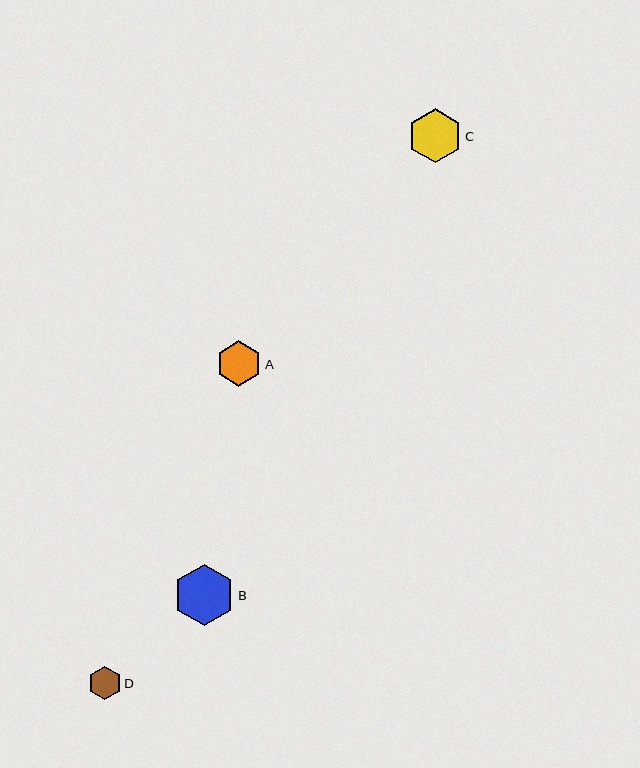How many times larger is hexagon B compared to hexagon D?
Hexagon B is approximately 1.9 times the size of hexagon D.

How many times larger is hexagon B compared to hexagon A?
Hexagon B is approximately 1.3 times the size of hexagon A.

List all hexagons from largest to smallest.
From largest to smallest: B, C, A, D.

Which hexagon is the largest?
Hexagon B is the largest with a size of approximately 61 pixels.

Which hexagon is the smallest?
Hexagon D is the smallest with a size of approximately 33 pixels.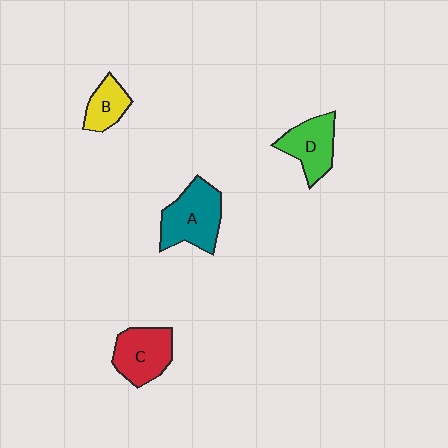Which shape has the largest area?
Shape A (teal).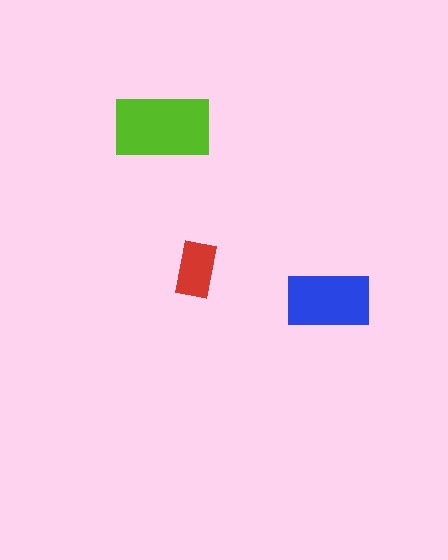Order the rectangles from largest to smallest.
the lime one, the blue one, the red one.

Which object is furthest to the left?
The lime rectangle is leftmost.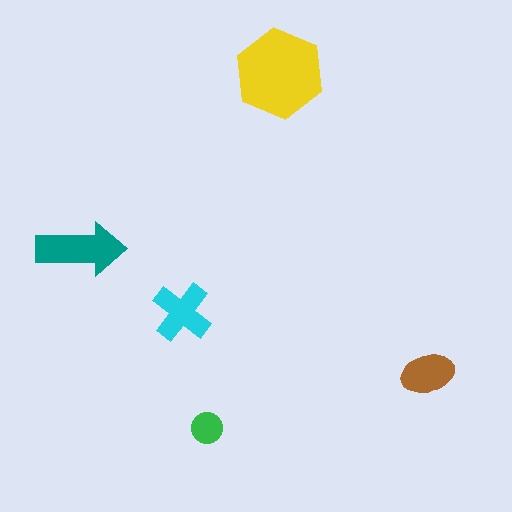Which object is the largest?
The yellow hexagon.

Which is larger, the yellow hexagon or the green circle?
The yellow hexagon.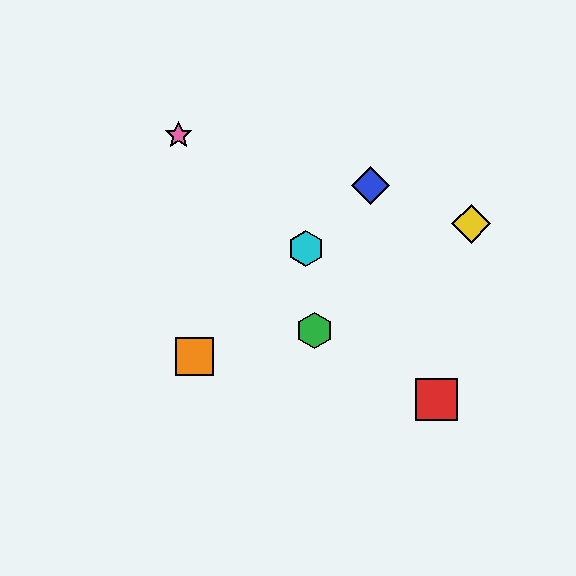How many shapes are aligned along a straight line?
4 shapes (the blue diamond, the purple hexagon, the orange square, the cyan hexagon) are aligned along a straight line.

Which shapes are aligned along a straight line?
The blue diamond, the purple hexagon, the orange square, the cyan hexagon are aligned along a straight line.